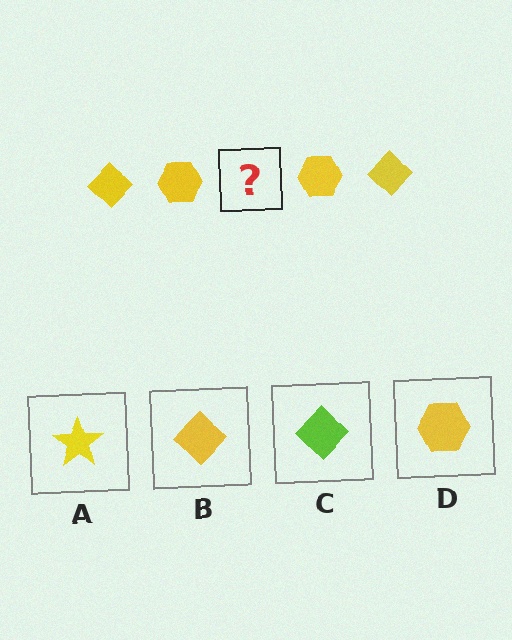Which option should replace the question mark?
Option B.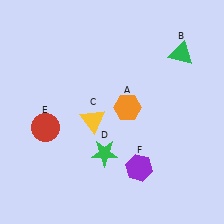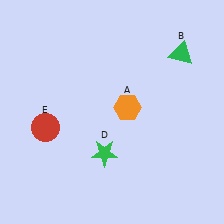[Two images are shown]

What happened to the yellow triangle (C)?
The yellow triangle (C) was removed in Image 2. It was in the bottom-left area of Image 1.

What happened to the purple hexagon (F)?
The purple hexagon (F) was removed in Image 2. It was in the bottom-right area of Image 1.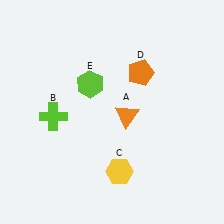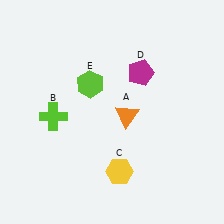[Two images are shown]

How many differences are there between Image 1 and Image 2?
There is 1 difference between the two images.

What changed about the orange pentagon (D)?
In Image 1, D is orange. In Image 2, it changed to magenta.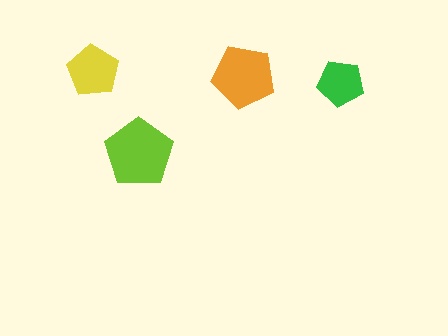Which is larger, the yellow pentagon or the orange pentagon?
The orange one.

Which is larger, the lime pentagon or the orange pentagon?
The lime one.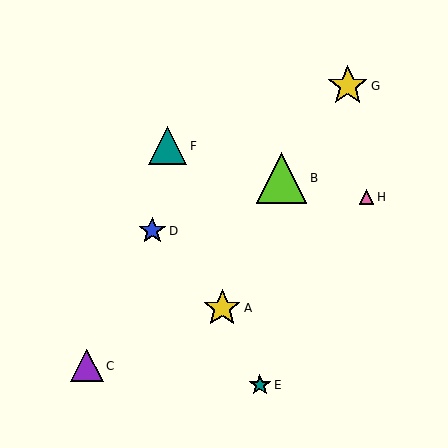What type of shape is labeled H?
Shape H is a pink triangle.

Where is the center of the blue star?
The center of the blue star is at (152, 231).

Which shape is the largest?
The lime triangle (labeled B) is the largest.